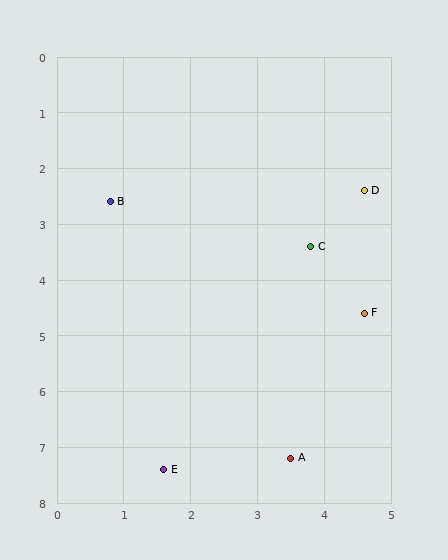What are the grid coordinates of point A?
Point A is at approximately (3.5, 7.2).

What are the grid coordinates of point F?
Point F is at approximately (4.6, 4.6).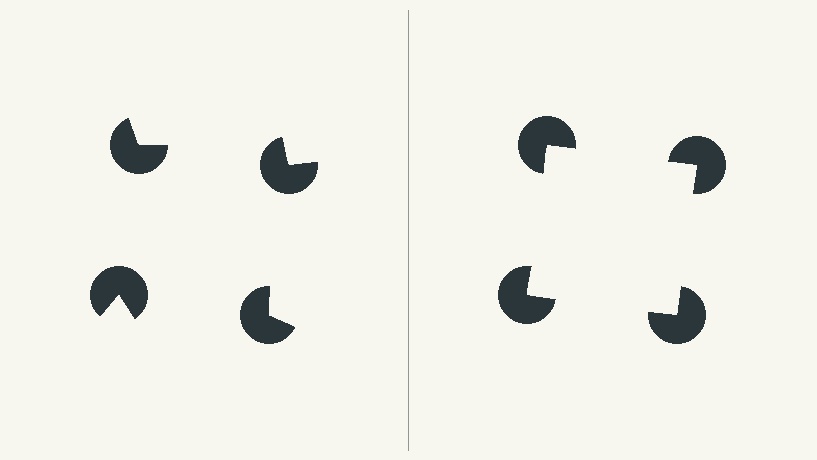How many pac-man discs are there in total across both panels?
8 — 4 on each side.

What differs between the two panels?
The pac-man discs are positioned identically on both sides; only the wedge orientations differ. On the right they align to a square; on the left they are misaligned.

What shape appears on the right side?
An illusory square.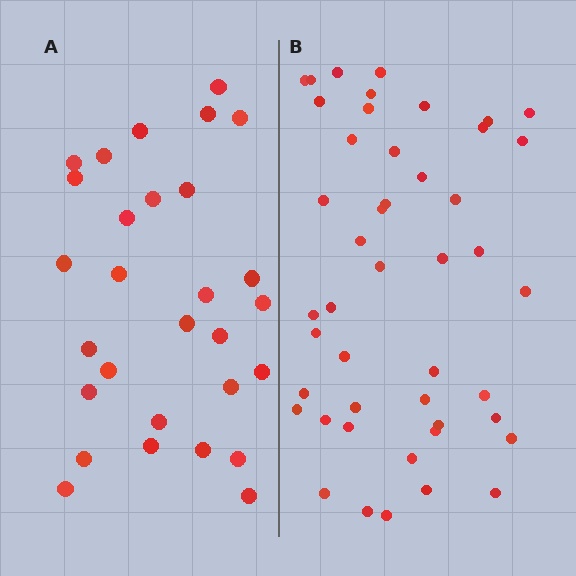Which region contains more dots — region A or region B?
Region B (the right region) has more dots.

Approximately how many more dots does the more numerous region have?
Region B has approximately 15 more dots than region A.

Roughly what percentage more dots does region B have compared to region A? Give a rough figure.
About 60% more.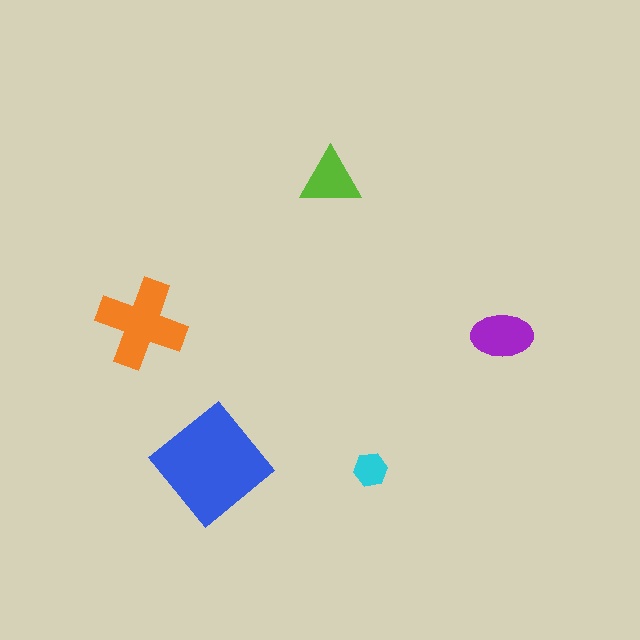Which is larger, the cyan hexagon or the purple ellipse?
The purple ellipse.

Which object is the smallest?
The cyan hexagon.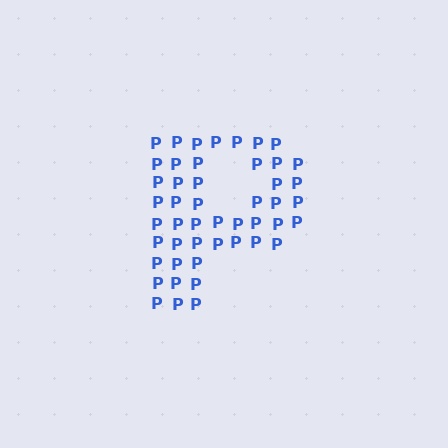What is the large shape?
The large shape is the letter P.